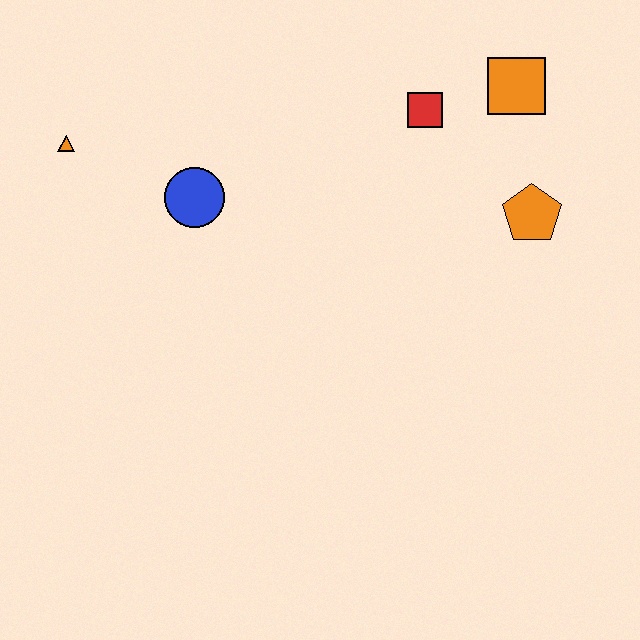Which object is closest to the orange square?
The red square is closest to the orange square.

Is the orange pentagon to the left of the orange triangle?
No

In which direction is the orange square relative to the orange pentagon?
The orange square is above the orange pentagon.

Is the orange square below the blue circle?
No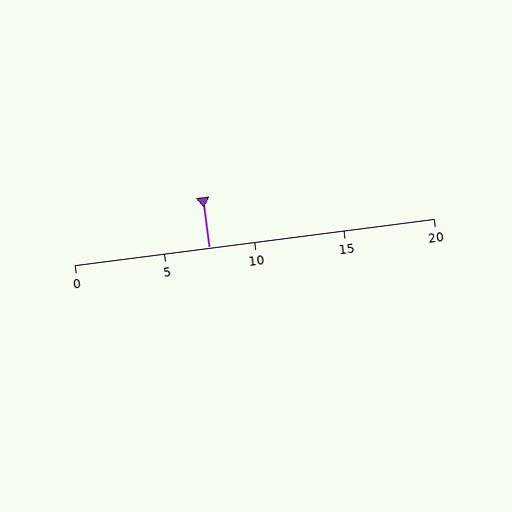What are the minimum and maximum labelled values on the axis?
The axis runs from 0 to 20.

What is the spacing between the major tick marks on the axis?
The major ticks are spaced 5 apart.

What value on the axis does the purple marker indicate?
The marker indicates approximately 7.5.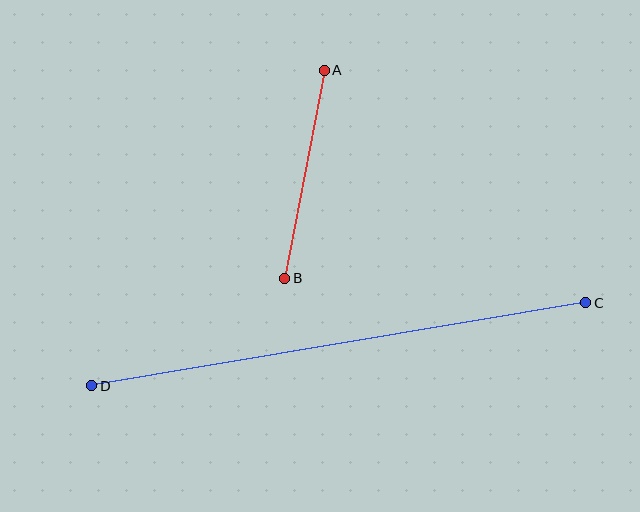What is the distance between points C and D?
The distance is approximately 501 pixels.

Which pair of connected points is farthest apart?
Points C and D are farthest apart.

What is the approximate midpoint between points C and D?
The midpoint is at approximately (339, 344) pixels.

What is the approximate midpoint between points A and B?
The midpoint is at approximately (304, 174) pixels.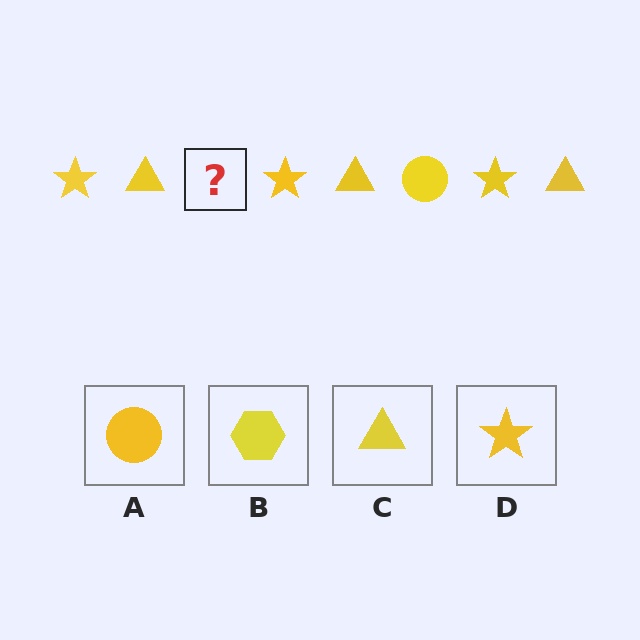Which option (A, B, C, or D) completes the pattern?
A.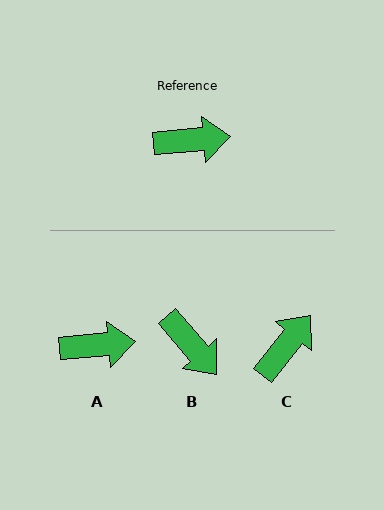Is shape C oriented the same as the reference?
No, it is off by about 47 degrees.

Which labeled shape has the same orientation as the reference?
A.